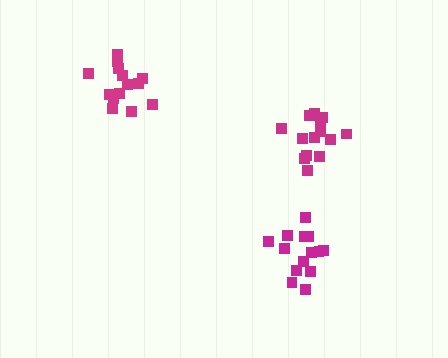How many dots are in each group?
Group 1: 14 dots, Group 2: 14 dots, Group 3: 14 dots (42 total).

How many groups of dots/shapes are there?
There are 3 groups.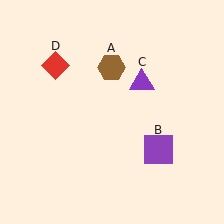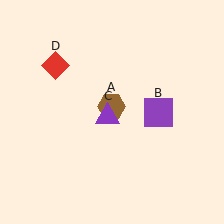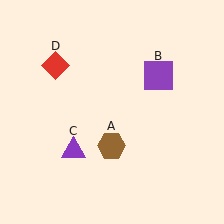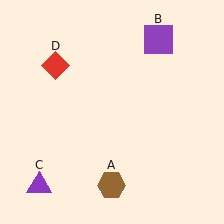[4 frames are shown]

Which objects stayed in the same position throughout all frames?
Red diamond (object D) remained stationary.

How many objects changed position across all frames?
3 objects changed position: brown hexagon (object A), purple square (object B), purple triangle (object C).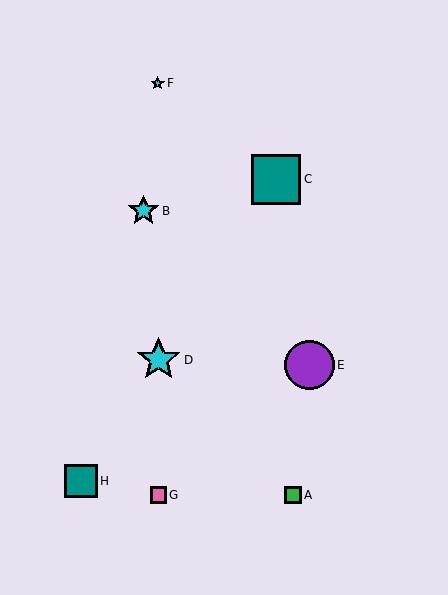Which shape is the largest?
The purple circle (labeled E) is the largest.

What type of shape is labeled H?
Shape H is a teal square.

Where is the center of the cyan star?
The center of the cyan star is at (144, 211).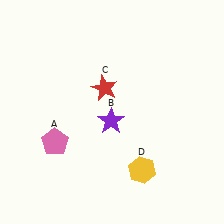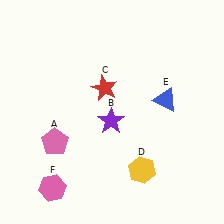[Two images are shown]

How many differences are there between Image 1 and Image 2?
There are 2 differences between the two images.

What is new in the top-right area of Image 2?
A blue triangle (E) was added in the top-right area of Image 2.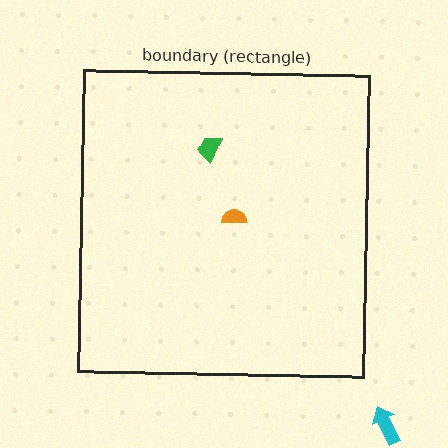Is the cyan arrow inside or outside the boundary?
Outside.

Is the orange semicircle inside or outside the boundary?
Inside.